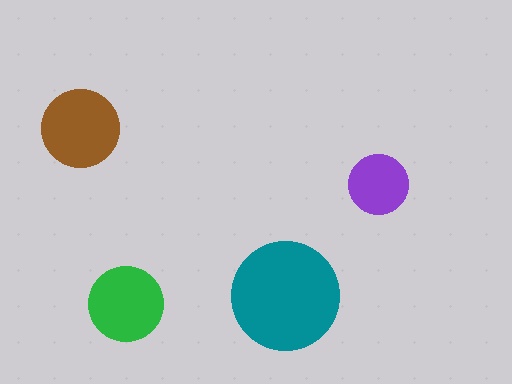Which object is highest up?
The brown circle is topmost.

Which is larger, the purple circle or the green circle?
The green one.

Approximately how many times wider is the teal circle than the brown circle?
About 1.5 times wider.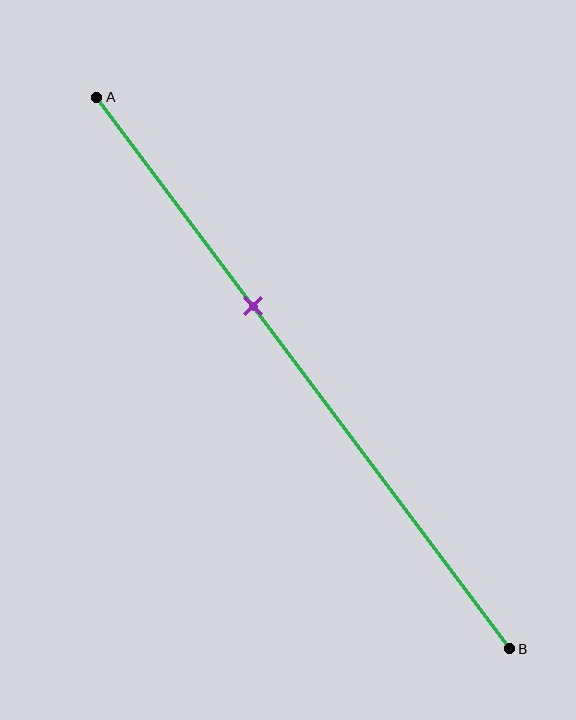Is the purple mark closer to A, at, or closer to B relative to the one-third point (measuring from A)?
The purple mark is closer to point B than the one-third point of segment AB.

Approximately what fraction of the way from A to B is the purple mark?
The purple mark is approximately 40% of the way from A to B.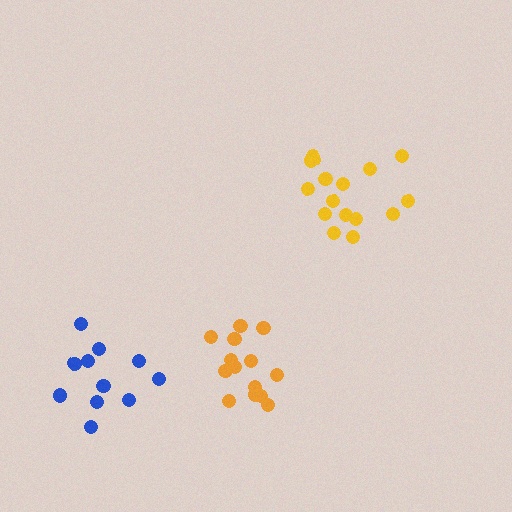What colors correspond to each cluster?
The clusters are colored: yellow, orange, blue.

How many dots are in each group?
Group 1: 16 dots, Group 2: 15 dots, Group 3: 11 dots (42 total).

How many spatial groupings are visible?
There are 3 spatial groupings.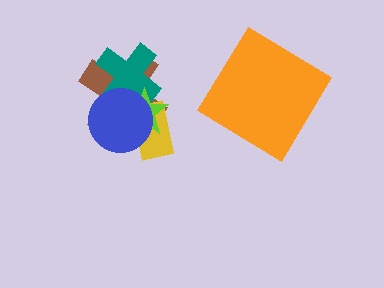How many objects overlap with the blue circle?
4 objects overlap with the blue circle.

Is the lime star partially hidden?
Yes, it is partially covered by another shape.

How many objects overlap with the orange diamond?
0 objects overlap with the orange diamond.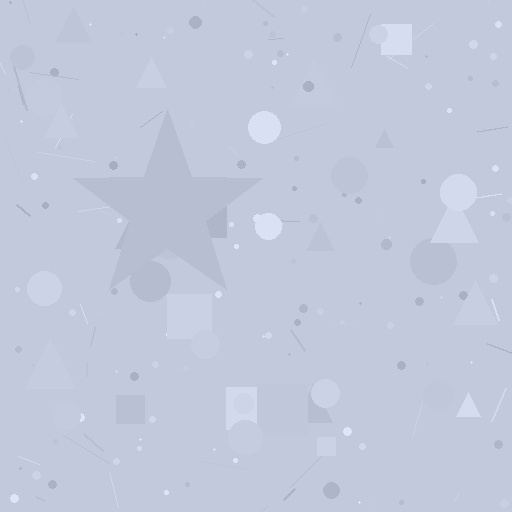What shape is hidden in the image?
A star is hidden in the image.